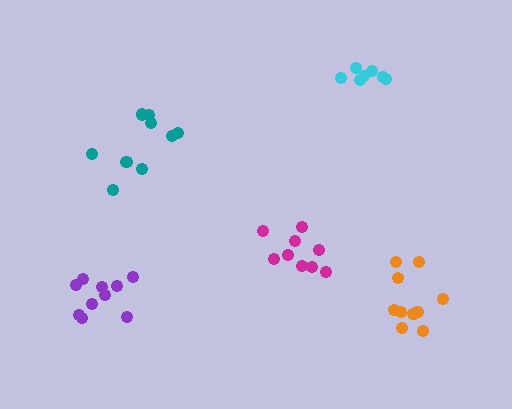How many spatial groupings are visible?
There are 5 spatial groupings.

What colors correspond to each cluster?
The clusters are colored: teal, orange, purple, cyan, magenta.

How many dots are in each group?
Group 1: 9 dots, Group 2: 10 dots, Group 3: 10 dots, Group 4: 7 dots, Group 5: 9 dots (45 total).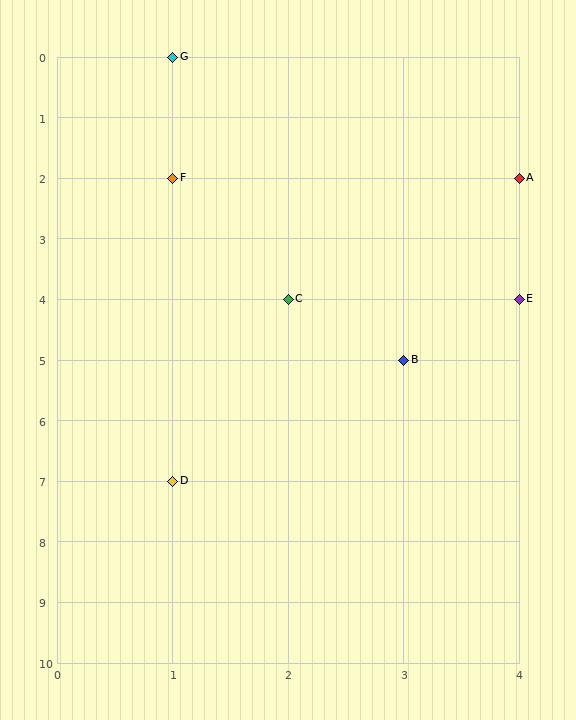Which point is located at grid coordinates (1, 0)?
Point G is at (1, 0).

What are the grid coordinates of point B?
Point B is at grid coordinates (3, 5).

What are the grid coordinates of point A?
Point A is at grid coordinates (4, 2).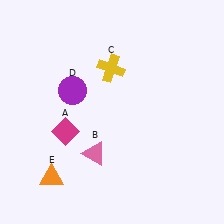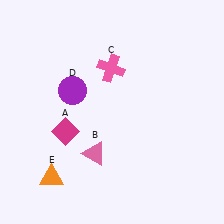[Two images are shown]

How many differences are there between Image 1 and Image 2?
There is 1 difference between the two images.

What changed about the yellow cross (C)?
In Image 1, C is yellow. In Image 2, it changed to pink.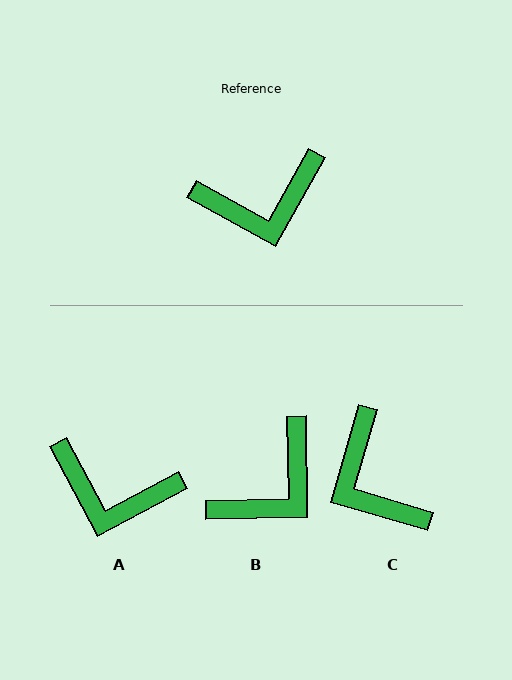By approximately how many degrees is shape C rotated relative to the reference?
Approximately 77 degrees clockwise.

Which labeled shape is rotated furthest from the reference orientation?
C, about 77 degrees away.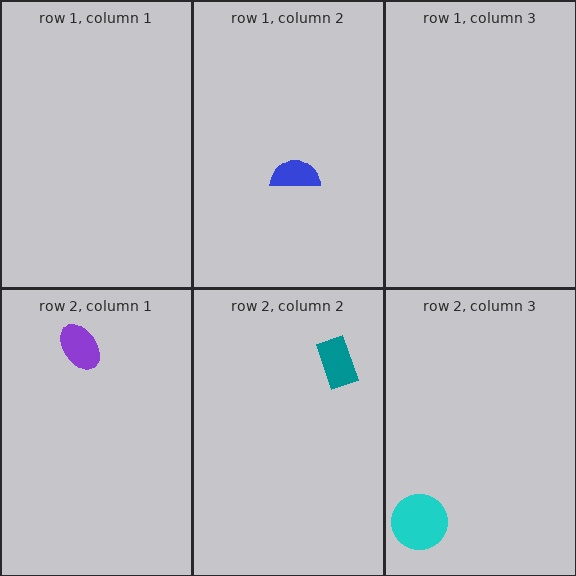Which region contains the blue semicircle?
The row 1, column 2 region.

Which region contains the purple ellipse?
The row 2, column 1 region.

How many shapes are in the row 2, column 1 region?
1.